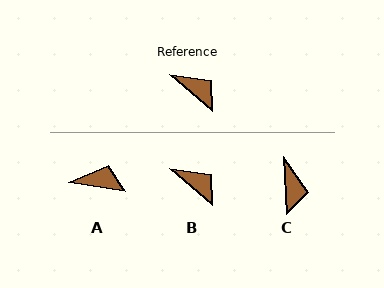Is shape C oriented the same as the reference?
No, it is off by about 47 degrees.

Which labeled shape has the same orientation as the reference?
B.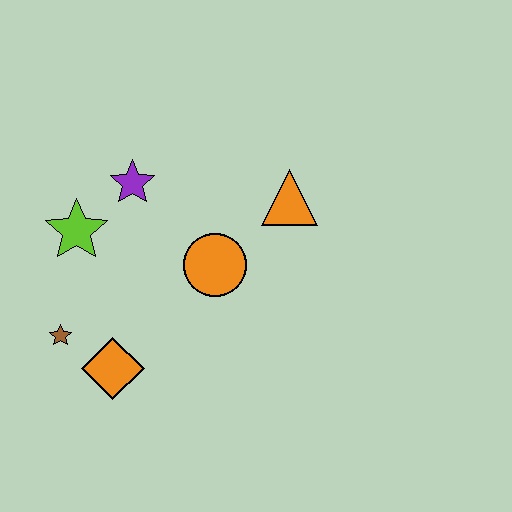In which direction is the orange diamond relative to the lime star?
The orange diamond is below the lime star.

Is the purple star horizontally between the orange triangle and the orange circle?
No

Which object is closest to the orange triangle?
The orange circle is closest to the orange triangle.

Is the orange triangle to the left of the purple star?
No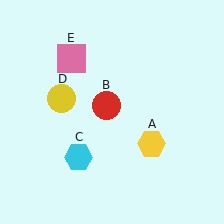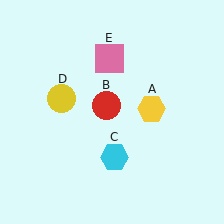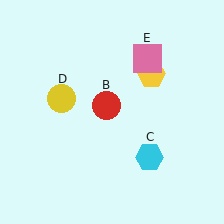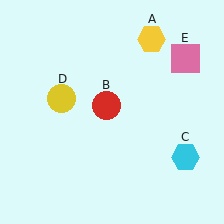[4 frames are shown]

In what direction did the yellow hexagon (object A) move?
The yellow hexagon (object A) moved up.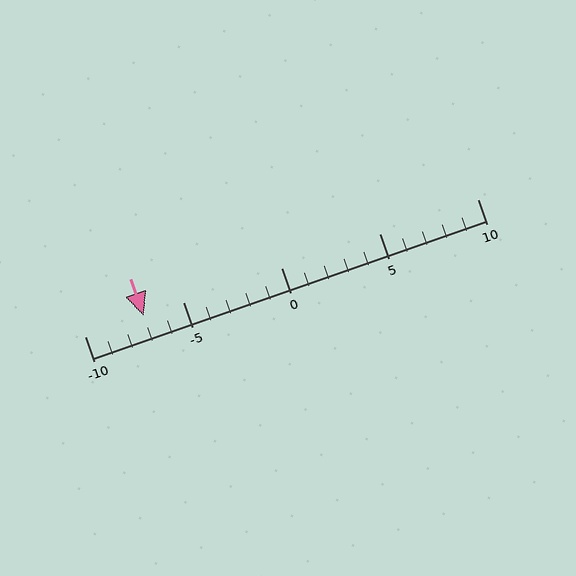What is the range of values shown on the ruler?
The ruler shows values from -10 to 10.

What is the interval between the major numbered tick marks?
The major tick marks are spaced 5 units apart.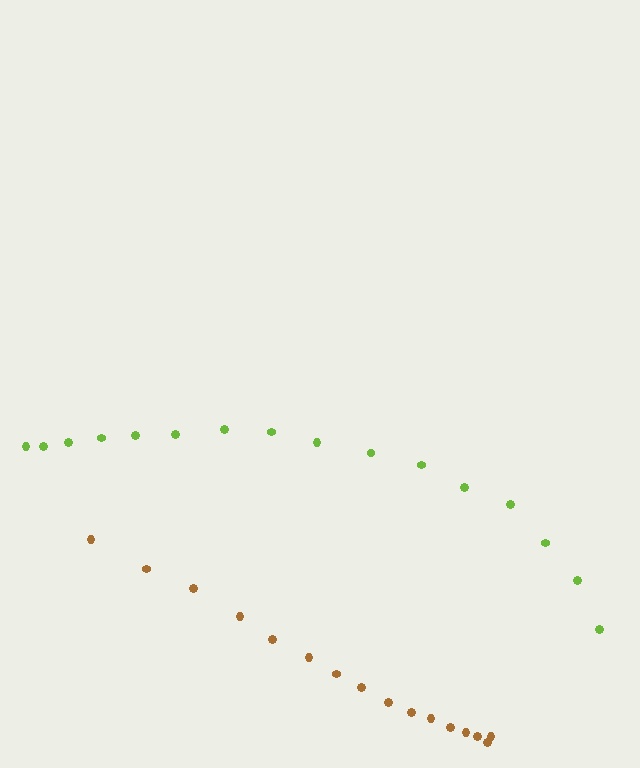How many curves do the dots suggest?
There are 2 distinct paths.